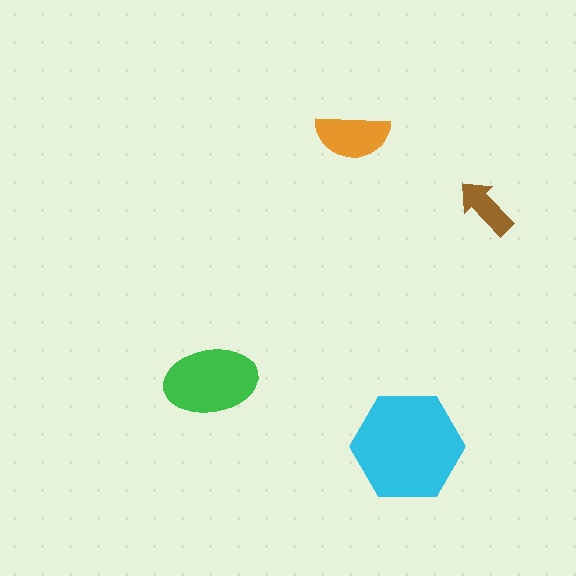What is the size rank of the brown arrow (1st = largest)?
4th.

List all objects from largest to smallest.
The cyan hexagon, the green ellipse, the orange semicircle, the brown arrow.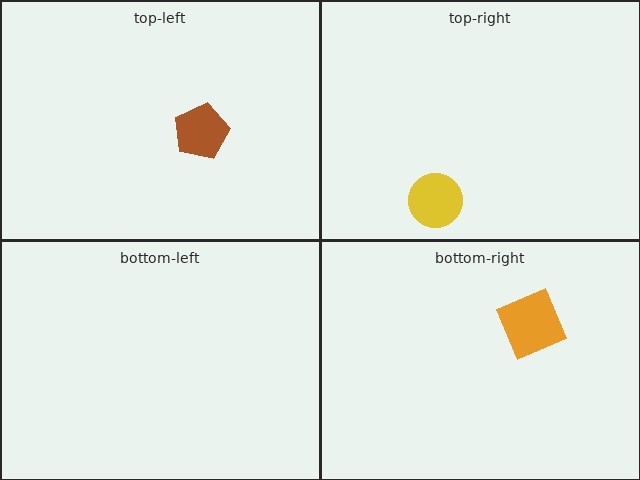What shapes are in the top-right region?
The yellow circle.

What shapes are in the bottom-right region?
The orange diamond.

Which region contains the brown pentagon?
The top-left region.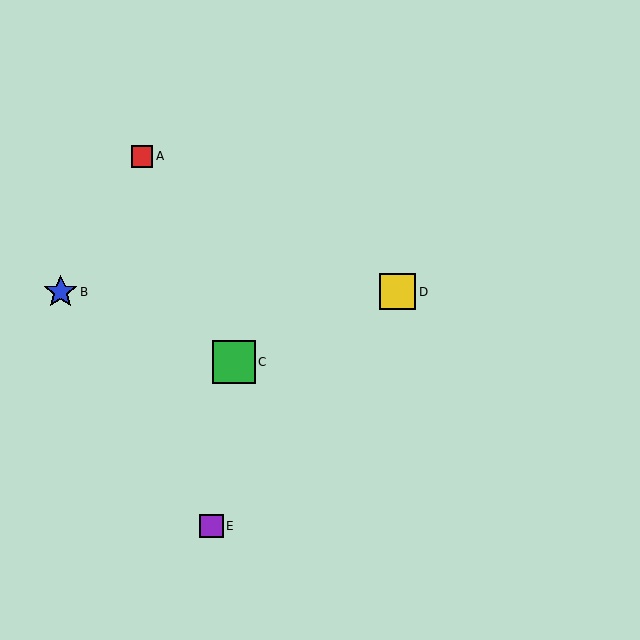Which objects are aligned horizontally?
Objects B, D are aligned horizontally.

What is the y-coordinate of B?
Object B is at y≈292.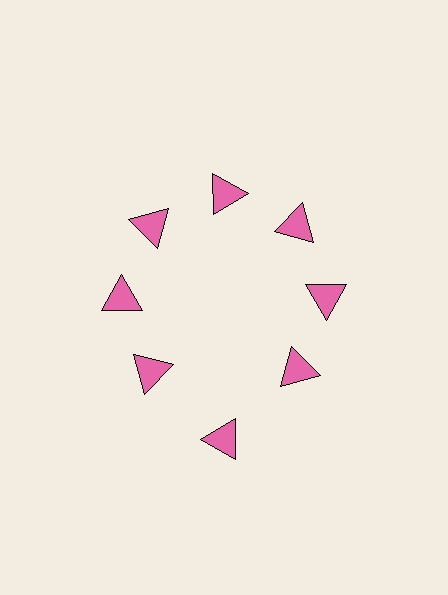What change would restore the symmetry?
The symmetry would be restored by moving it inward, back onto the ring so that all 8 triangles sit at equal angles and equal distance from the center.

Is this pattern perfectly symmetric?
No. The 8 pink triangles are arranged in a ring, but one element near the 6 o'clock position is pushed outward from the center, breaking the 8-fold rotational symmetry.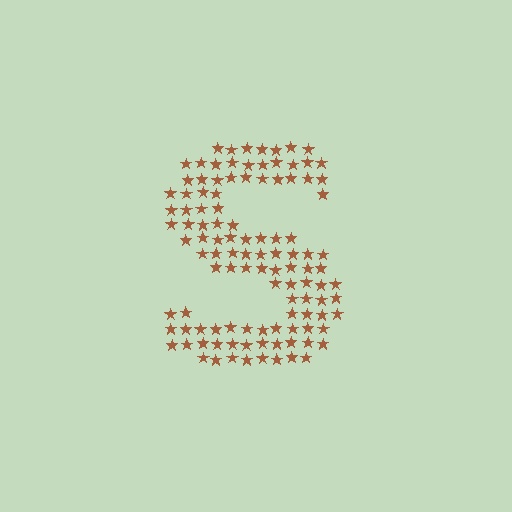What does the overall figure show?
The overall figure shows the letter S.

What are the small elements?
The small elements are stars.